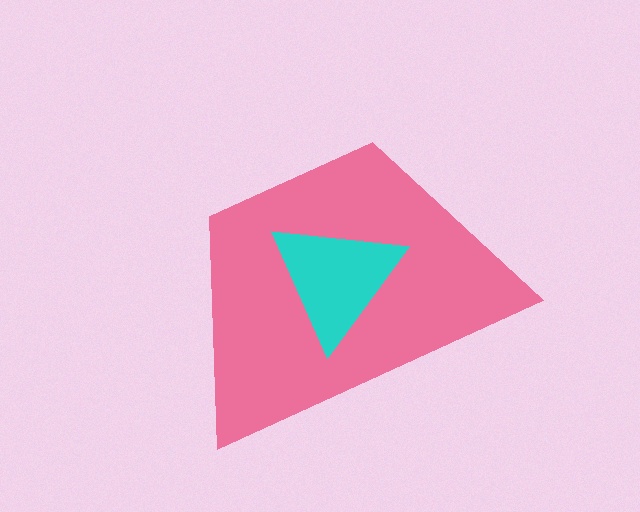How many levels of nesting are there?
2.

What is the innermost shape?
The cyan triangle.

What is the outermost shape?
The pink trapezoid.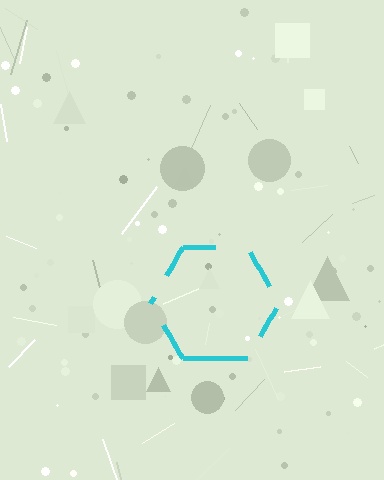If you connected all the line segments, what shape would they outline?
They would outline a hexagon.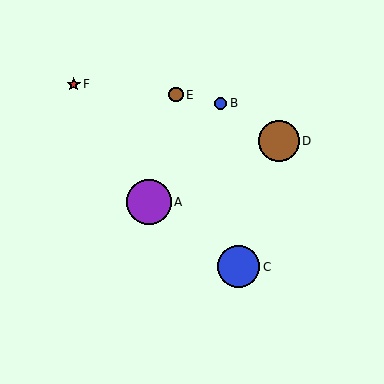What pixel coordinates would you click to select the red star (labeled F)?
Click at (74, 84) to select the red star F.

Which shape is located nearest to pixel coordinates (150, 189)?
The purple circle (labeled A) at (149, 202) is nearest to that location.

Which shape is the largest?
The purple circle (labeled A) is the largest.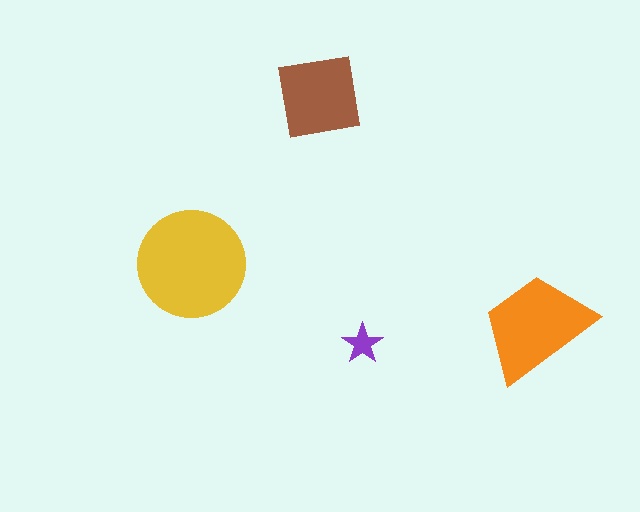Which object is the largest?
The yellow circle.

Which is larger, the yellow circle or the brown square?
The yellow circle.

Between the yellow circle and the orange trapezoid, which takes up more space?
The yellow circle.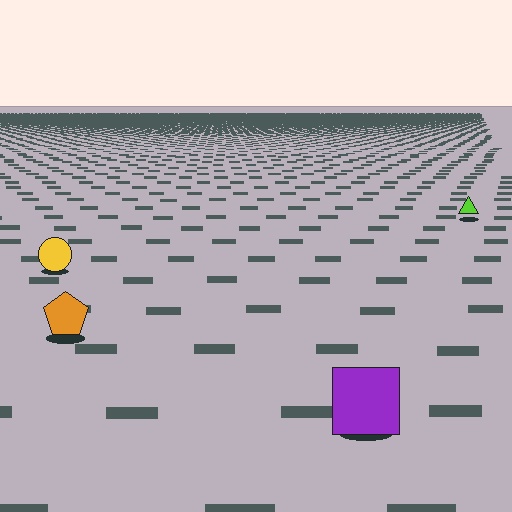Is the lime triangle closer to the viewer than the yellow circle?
No. The yellow circle is closer — you can tell from the texture gradient: the ground texture is coarser near it.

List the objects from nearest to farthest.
From nearest to farthest: the purple square, the orange pentagon, the yellow circle, the lime triangle.